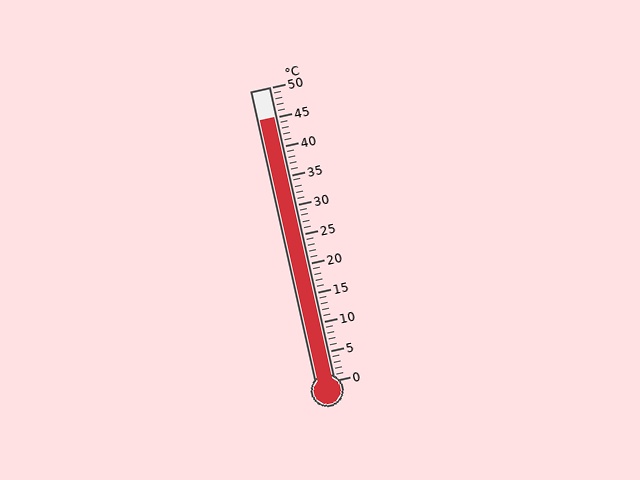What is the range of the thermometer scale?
The thermometer scale ranges from 0°C to 50°C.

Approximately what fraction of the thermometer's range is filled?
The thermometer is filled to approximately 90% of its range.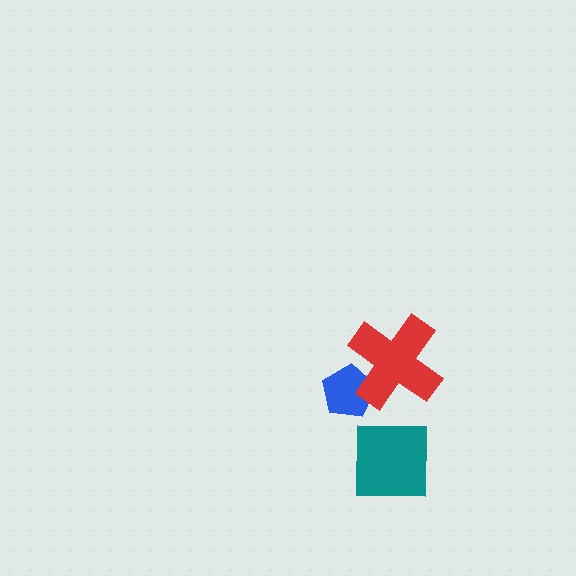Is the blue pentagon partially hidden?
Yes, it is partially covered by another shape.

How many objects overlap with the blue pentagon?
1 object overlaps with the blue pentagon.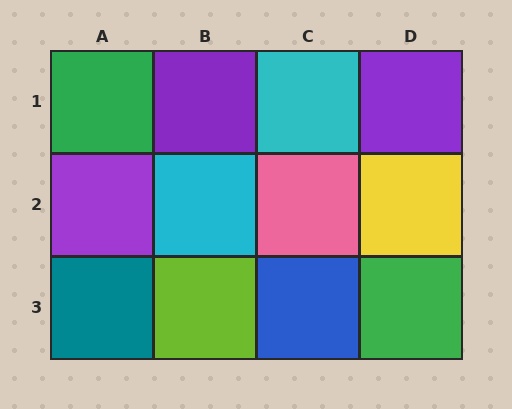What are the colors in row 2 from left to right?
Purple, cyan, pink, yellow.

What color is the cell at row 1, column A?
Green.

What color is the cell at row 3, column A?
Teal.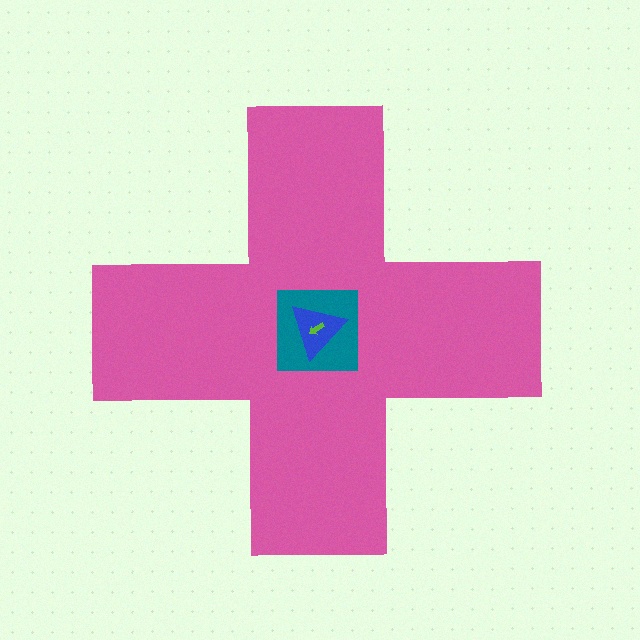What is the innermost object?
The lime arrow.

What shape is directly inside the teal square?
The blue triangle.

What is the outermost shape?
The pink cross.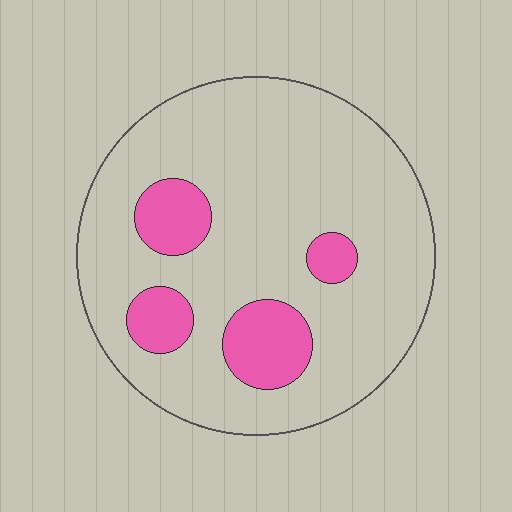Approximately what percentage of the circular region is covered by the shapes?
Approximately 15%.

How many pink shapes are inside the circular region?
4.